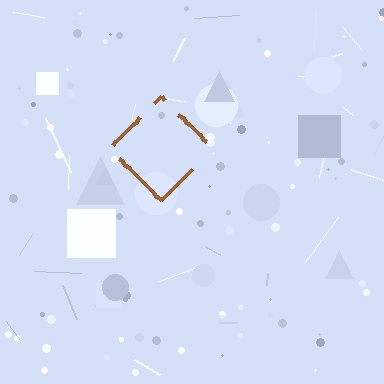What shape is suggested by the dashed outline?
The dashed outline suggests a diamond.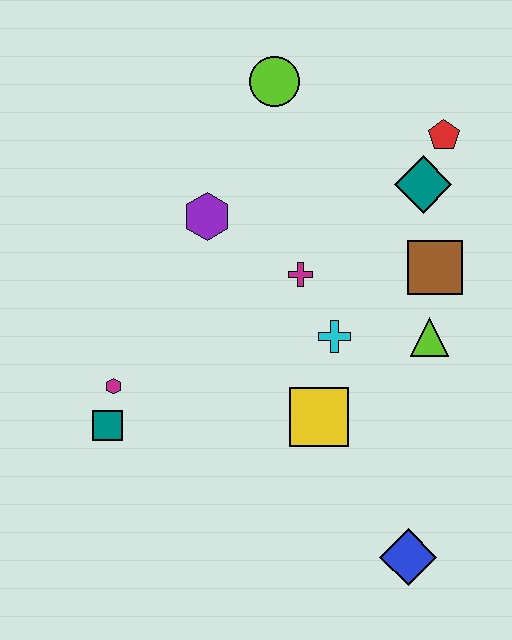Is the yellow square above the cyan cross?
No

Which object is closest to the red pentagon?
The teal diamond is closest to the red pentagon.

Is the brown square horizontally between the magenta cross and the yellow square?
No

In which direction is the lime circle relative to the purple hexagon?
The lime circle is above the purple hexagon.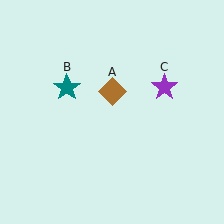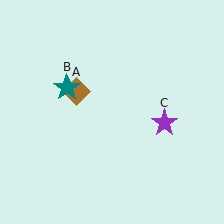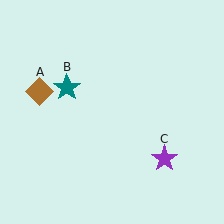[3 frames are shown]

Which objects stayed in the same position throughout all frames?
Teal star (object B) remained stationary.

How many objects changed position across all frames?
2 objects changed position: brown diamond (object A), purple star (object C).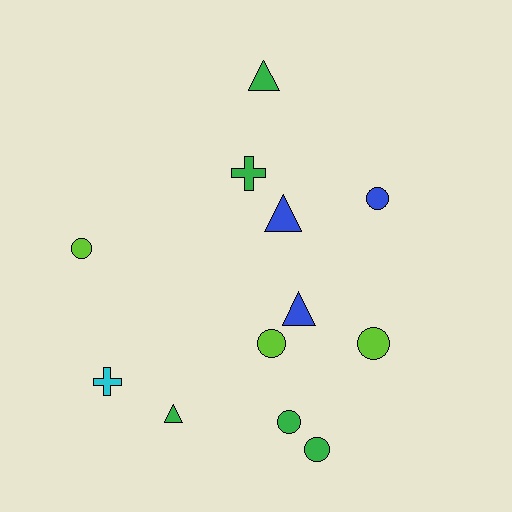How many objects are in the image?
There are 12 objects.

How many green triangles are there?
There are 2 green triangles.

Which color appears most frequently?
Green, with 5 objects.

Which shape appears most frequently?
Circle, with 6 objects.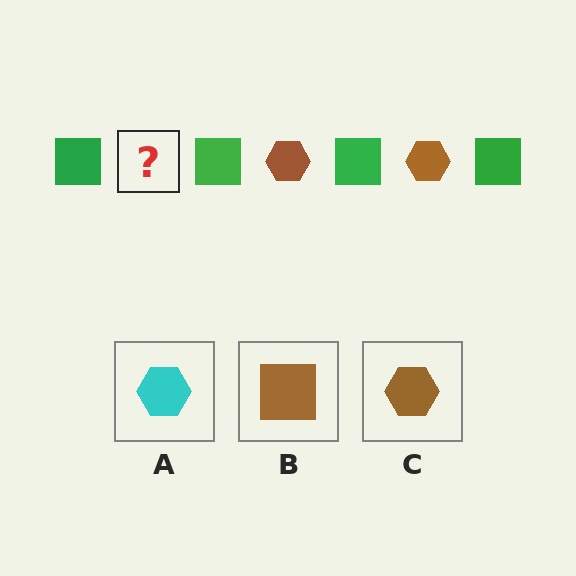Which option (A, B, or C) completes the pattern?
C.